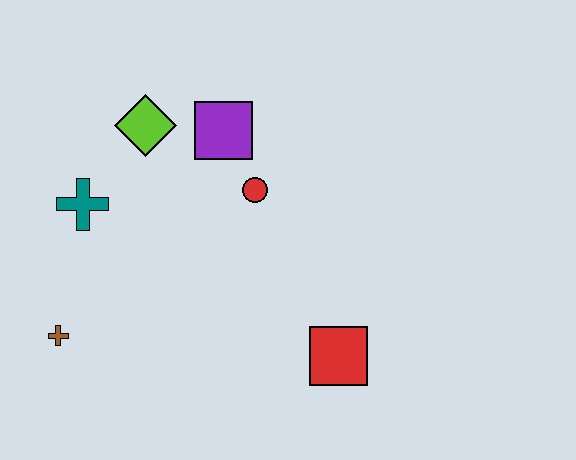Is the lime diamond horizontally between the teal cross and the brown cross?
No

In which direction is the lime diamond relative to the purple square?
The lime diamond is to the left of the purple square.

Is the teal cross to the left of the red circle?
Yes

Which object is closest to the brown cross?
The teal cross is closest to the brown cross.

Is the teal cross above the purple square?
No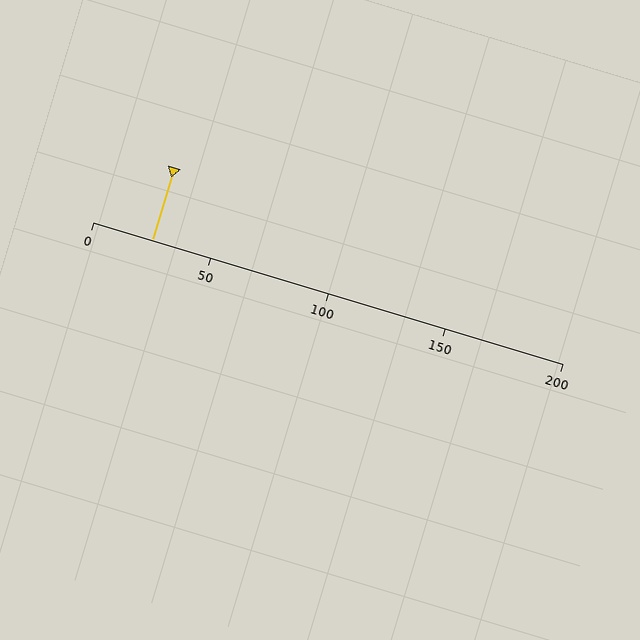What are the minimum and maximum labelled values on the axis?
The axis runs from 0 to 200.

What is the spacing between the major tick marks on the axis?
The major ticks are spaced 50 apart.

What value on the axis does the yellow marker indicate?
The marker indicates approximately 25.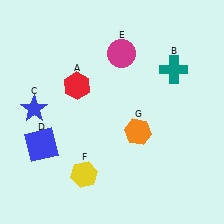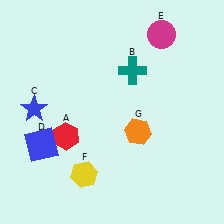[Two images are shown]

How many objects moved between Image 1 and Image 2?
3 objects moved between the two images.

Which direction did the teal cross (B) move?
The teal cross (B) moved left.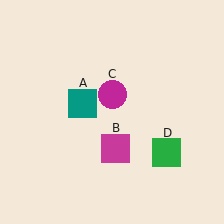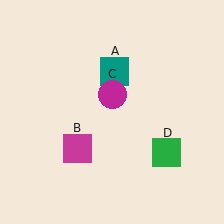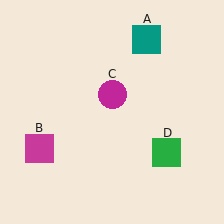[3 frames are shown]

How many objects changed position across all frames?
2 objects changed position: teal square (object A), magenta square (object B).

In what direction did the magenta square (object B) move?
The magenta square (object B) moved left.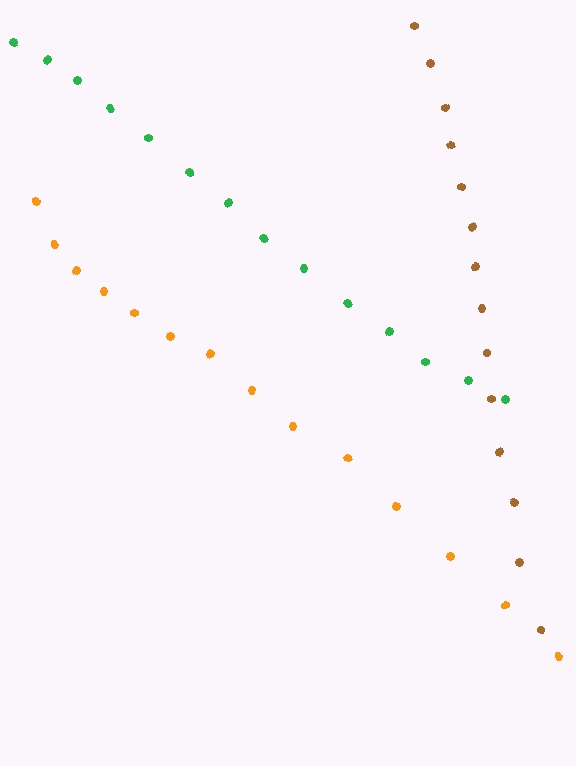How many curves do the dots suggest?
There are 3 distinct paths.